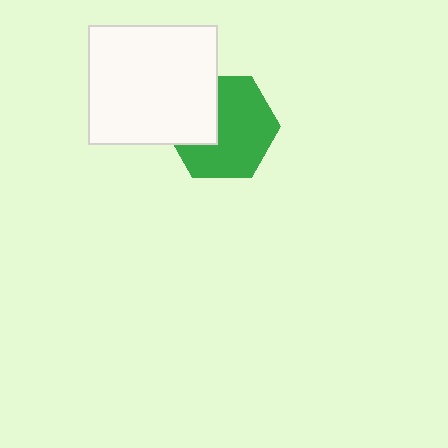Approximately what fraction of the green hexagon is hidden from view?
Roughly 33% of the green hexagon is hidden behind the white rectangle.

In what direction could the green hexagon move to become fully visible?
The green hexagon could move toward the lower-right. That would shift it out from behind the white rectangle entirely.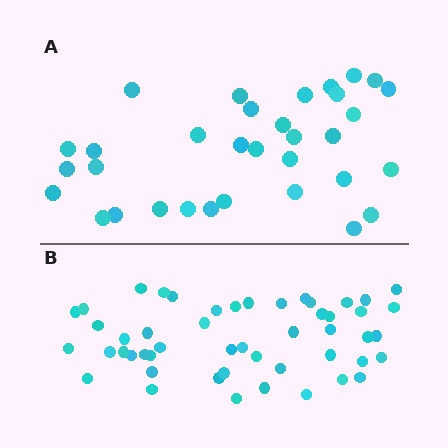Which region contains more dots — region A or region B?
Region B (the bottom region) has more dots.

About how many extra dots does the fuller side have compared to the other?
Region B has approximately 15 more dots than region A.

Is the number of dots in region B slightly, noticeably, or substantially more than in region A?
Region B has substantially more. The ratio is roughly 1.5 to 1.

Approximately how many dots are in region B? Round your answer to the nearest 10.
About 50 dots.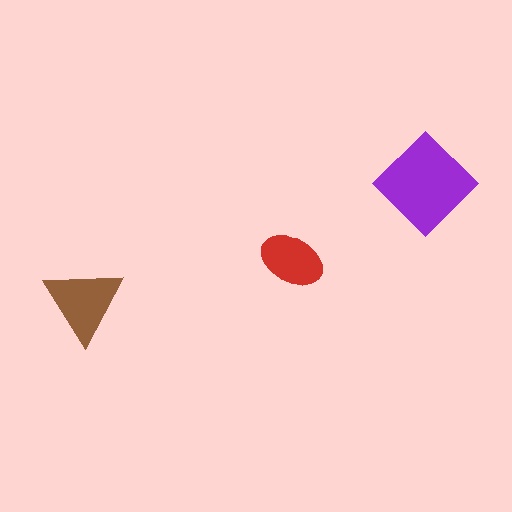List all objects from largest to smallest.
The purple diamond, the brown triangle, the red ellipse.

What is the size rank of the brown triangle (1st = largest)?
2nd.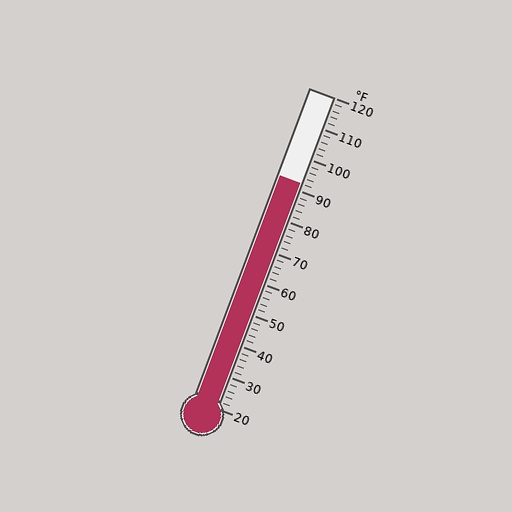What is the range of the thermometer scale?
The thermometer scale ranges from 20°F to 120°F.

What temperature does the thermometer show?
The thermometer shows approximately 92°F.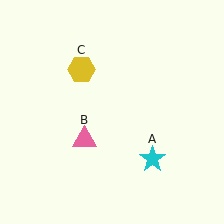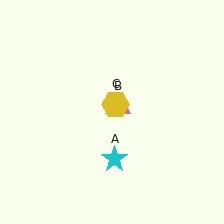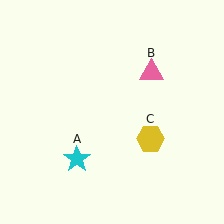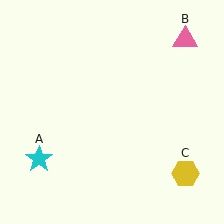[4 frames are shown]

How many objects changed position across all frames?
3 objects changed position: cyan star (object A), pink triangle (object B), yellow hexagon (object C).